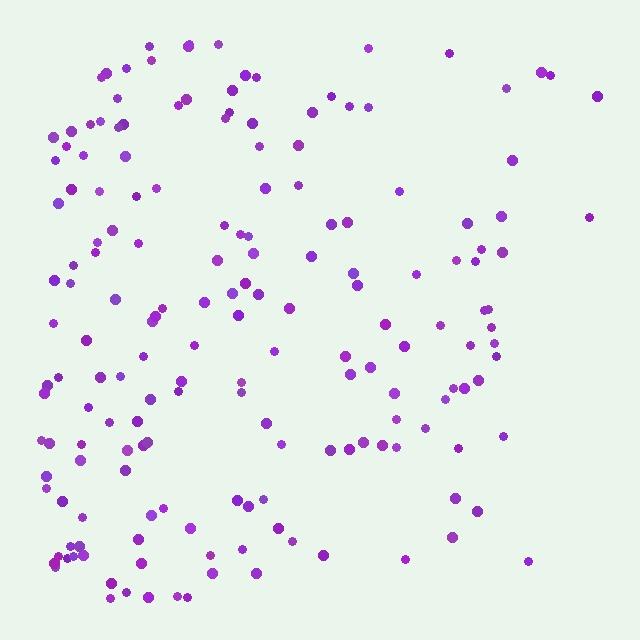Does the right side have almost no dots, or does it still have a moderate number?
Still a moderate number, just noticeably fewer than the left.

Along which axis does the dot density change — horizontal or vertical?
Horizontal.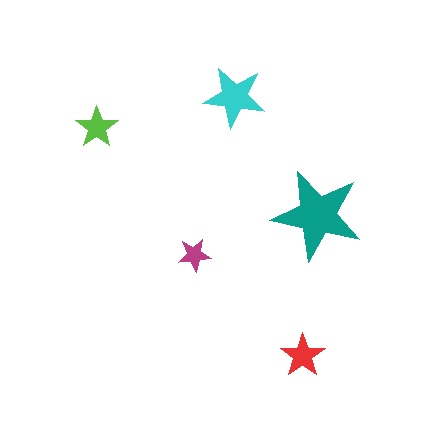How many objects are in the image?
There are 5 objects in the image.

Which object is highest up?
The cyan star is topmost.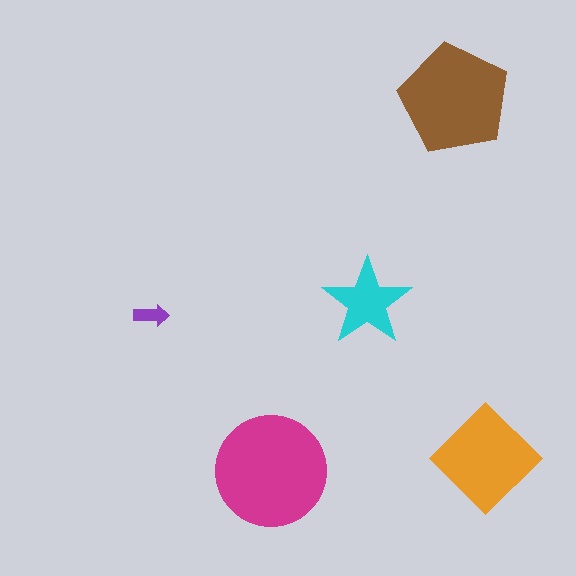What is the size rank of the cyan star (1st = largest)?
4th.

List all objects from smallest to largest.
The purple arrow, the cyan star, the orange diamond, the brown pentagon, the magenta circle.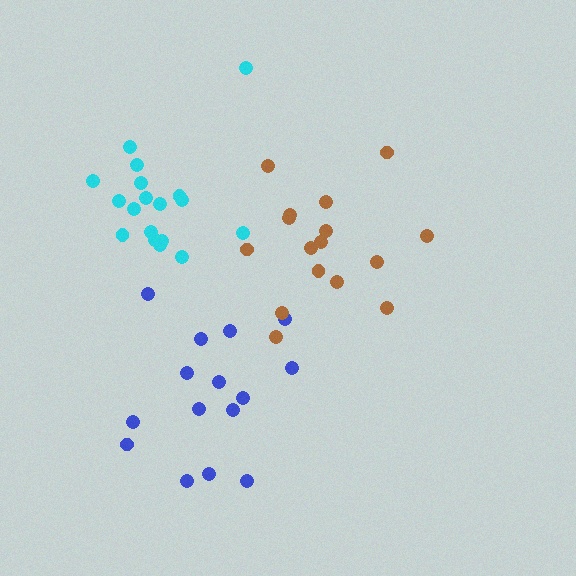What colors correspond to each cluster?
The clusters are colored: blue, cyan, brown.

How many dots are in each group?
Group 1: 15 dots, Group 2: 18 dots, Group 3: 16 dots (49 total).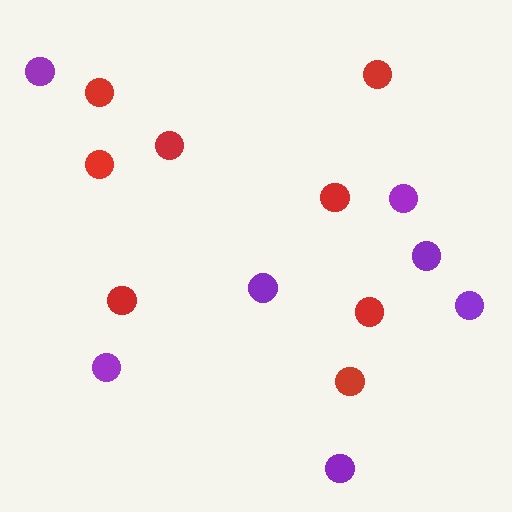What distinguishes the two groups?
There are 2 groups: one group of purple circles (7) and one group of red circles (8).